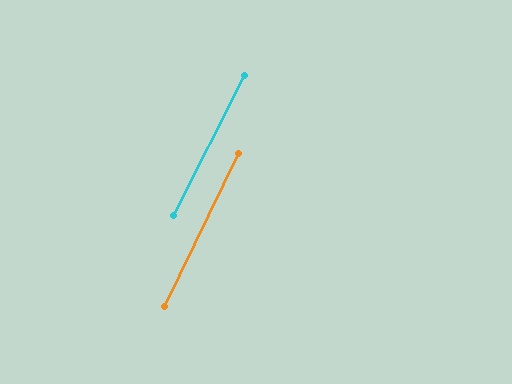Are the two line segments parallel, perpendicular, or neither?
Parallel — their directions differ by only 1.4°.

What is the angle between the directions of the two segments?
Approximately 1 degree.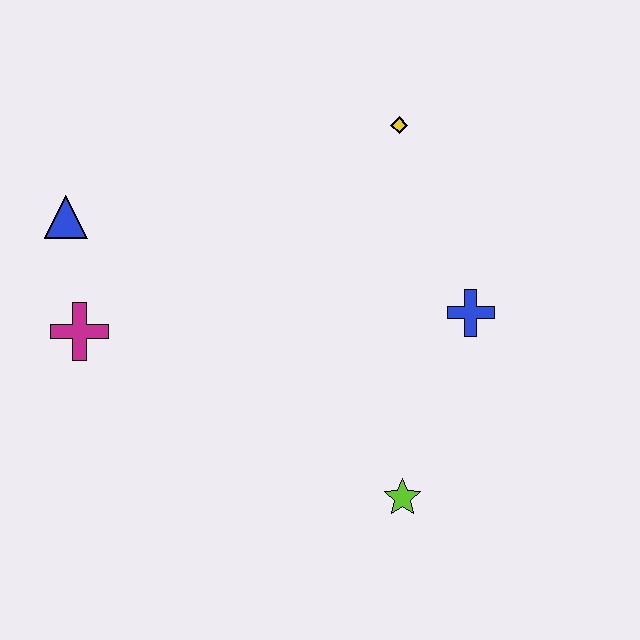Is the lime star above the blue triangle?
No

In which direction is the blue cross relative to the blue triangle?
The blue cross is to the right of the blue triangle.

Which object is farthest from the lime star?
The blue triangle is farthest from the lime star.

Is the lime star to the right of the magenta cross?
Yes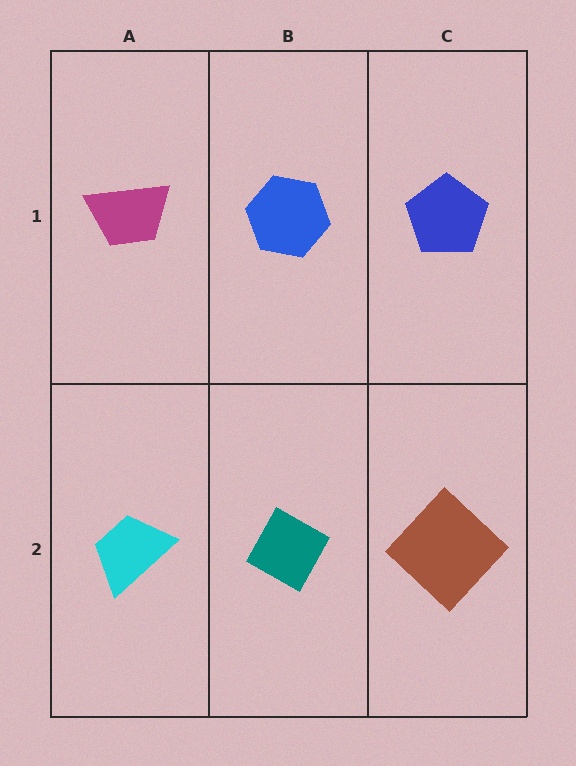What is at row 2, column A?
A cyan trapezoid.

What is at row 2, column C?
A brown diamond.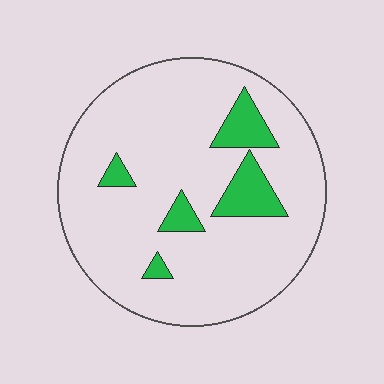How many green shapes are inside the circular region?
5.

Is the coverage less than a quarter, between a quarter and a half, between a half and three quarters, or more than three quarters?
Less than a quarter.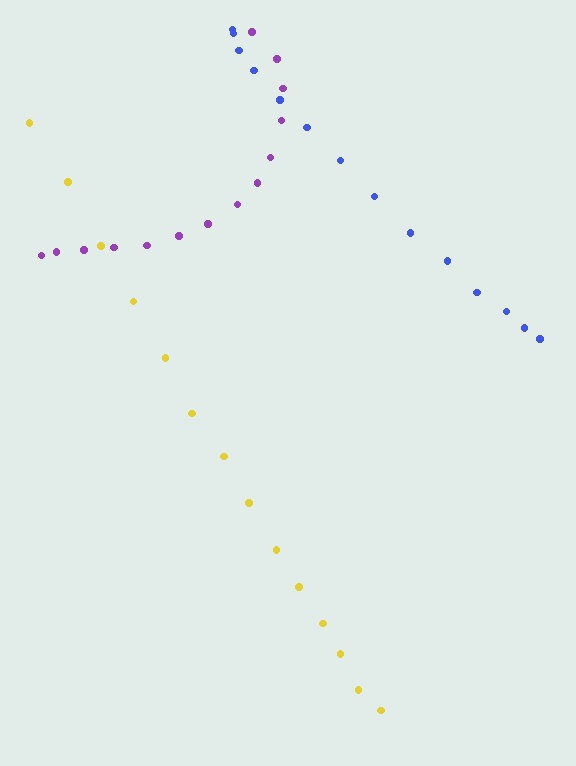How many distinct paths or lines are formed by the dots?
There are 3 distinct paths.